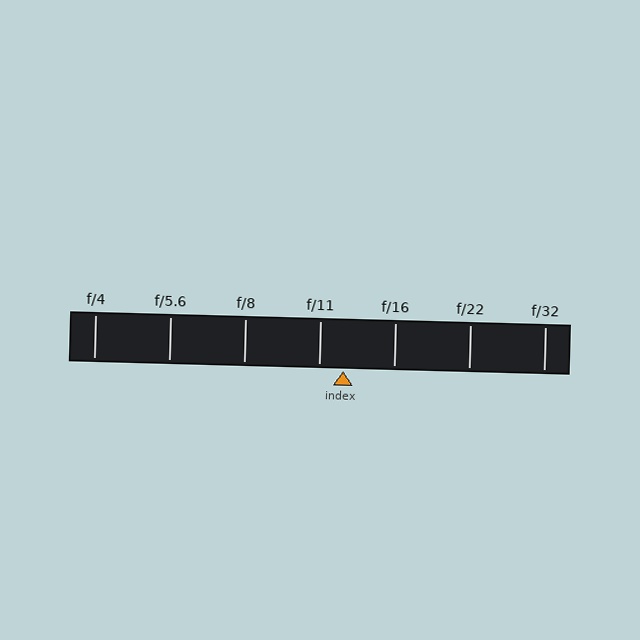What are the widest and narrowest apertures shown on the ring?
The widest aperture shown is f/4 and the narrowest is f/32.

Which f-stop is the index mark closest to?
The index mark is closest to f/11.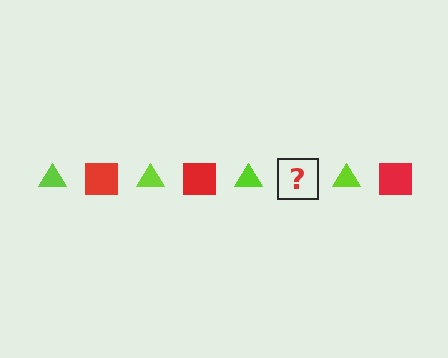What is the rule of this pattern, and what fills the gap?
The rule is that the pattern alternates between lime triangle and red square. The gap should be filled with a red square.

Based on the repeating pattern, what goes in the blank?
The blank should be a red square.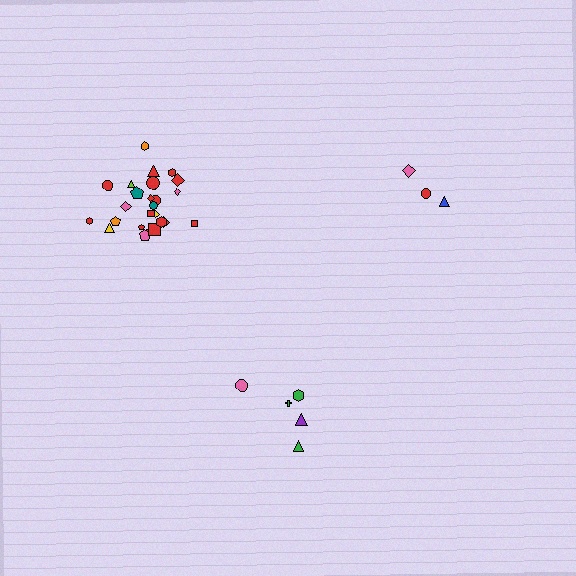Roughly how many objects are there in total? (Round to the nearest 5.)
Roughly 35 objects in total.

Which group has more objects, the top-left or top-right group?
The top-left group.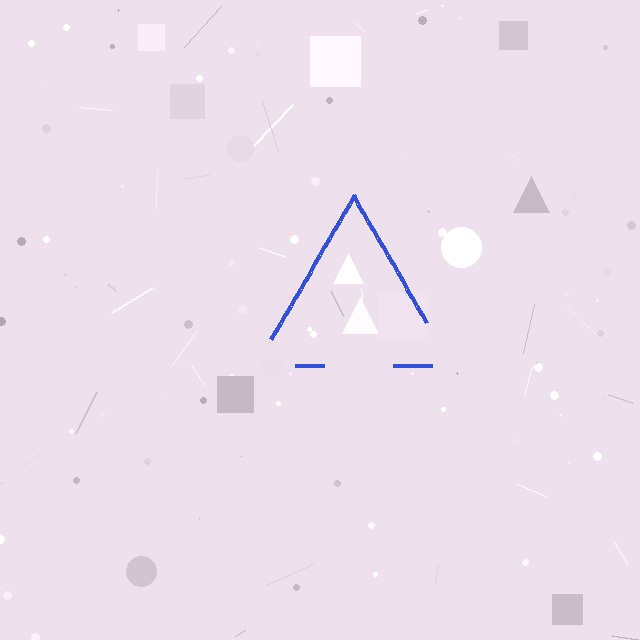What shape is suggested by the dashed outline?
The dashed outline suggests a triangle.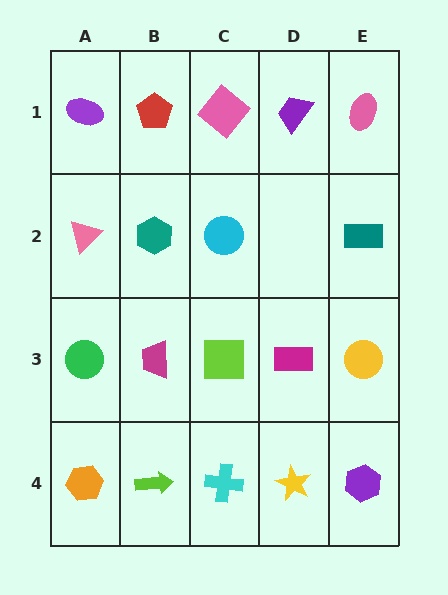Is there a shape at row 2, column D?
No, that cell is empty.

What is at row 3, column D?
A magenta rectangle.